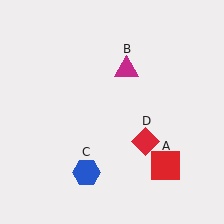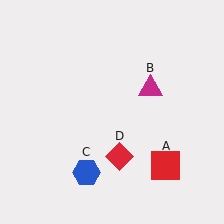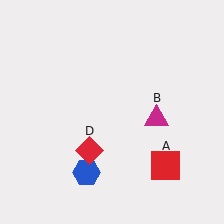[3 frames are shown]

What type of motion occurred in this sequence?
The magenta triangle (object B), red diamond (object D) rotated clockwise around the center of the scene.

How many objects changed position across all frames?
2 objects changed position: magenta triangle (object B), red diamond (object D).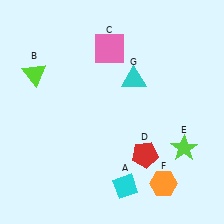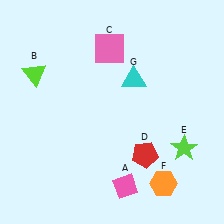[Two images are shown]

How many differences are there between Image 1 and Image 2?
There is 1 difference between the two images.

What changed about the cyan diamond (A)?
In Image 1, A is cyan. In Image 2, it changed to pink.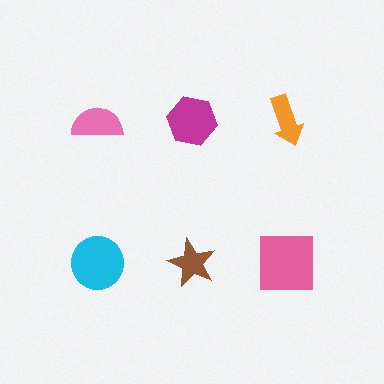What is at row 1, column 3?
An orange arrow.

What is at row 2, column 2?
A brown star.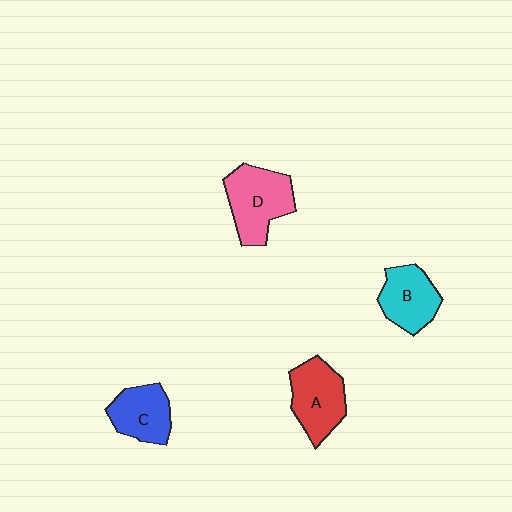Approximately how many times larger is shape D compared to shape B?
Approximately 1.3 times.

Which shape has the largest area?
Shape D (pink).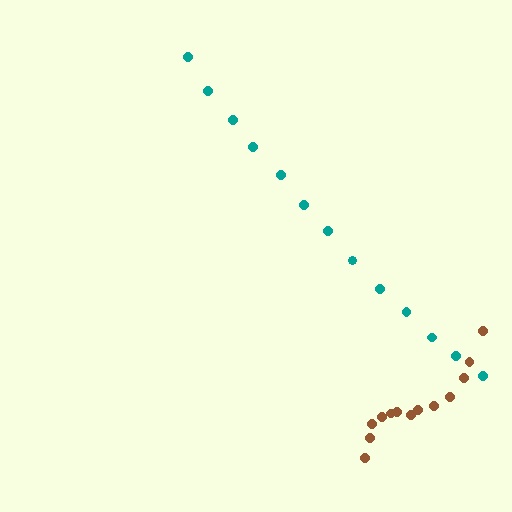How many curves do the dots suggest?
There are 2 distinct paths.